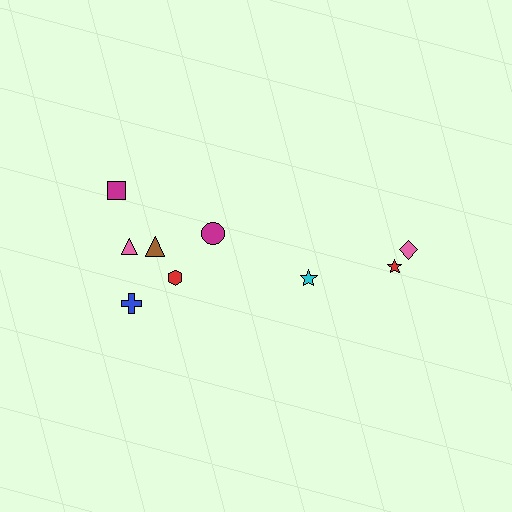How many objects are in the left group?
There are 6 objects.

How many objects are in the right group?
There are 3 objects.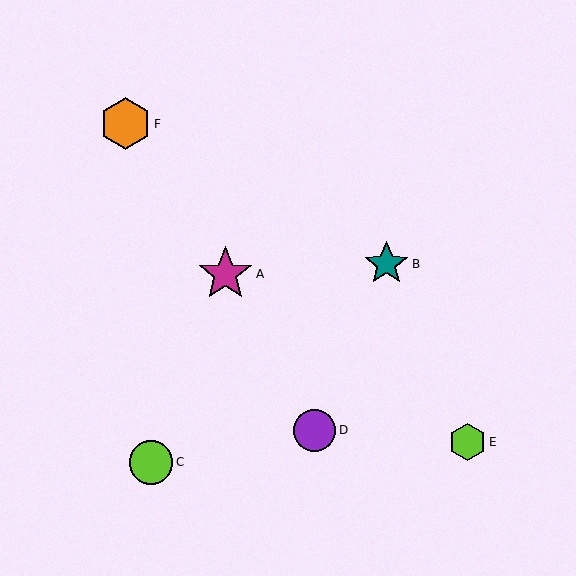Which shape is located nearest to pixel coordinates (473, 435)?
The lime hexagon (labeled E) at (468, 442) is nearest to that location.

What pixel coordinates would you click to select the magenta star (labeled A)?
Click at (225, 274) to select the magenta star A.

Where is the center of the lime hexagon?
The center of the lime hexagon is at (468, 442).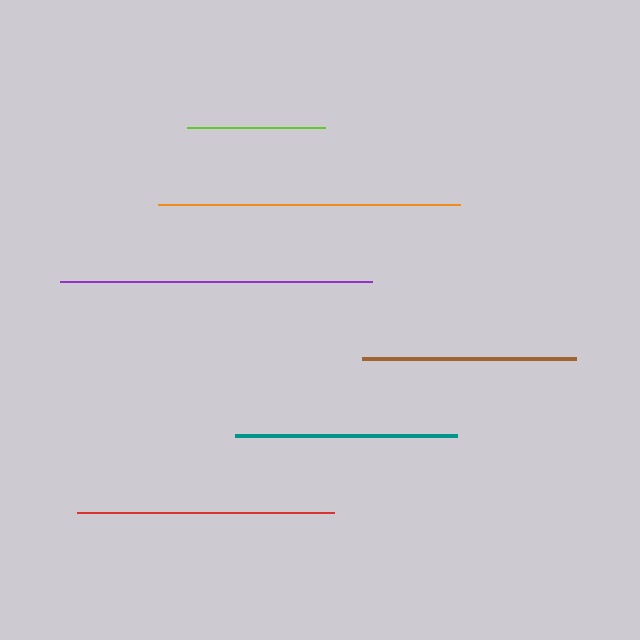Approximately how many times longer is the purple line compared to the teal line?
The purple line is approximately 1.4 times the length of the teal line.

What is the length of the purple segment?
The purple segment is approximately 313 pixels long.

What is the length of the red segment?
The red segment is approximately 257 pixels long.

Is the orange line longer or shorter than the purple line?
The purple line is longer than the orange line.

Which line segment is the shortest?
The lime line is the shortest at approximately 138 pixels.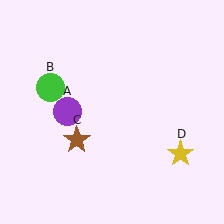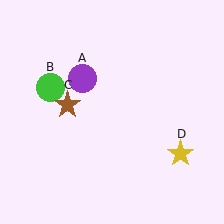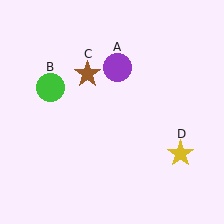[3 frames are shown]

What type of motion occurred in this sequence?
The purple circle (object A), brown star (object C) rotated clockwise around the center of the scene.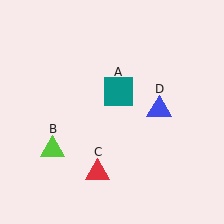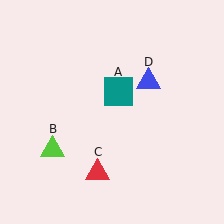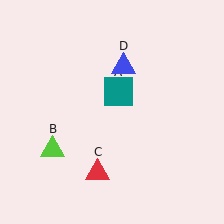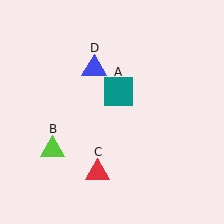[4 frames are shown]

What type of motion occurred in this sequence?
The blue triangle (object D) rotated counterclockwise around the center of the scene.